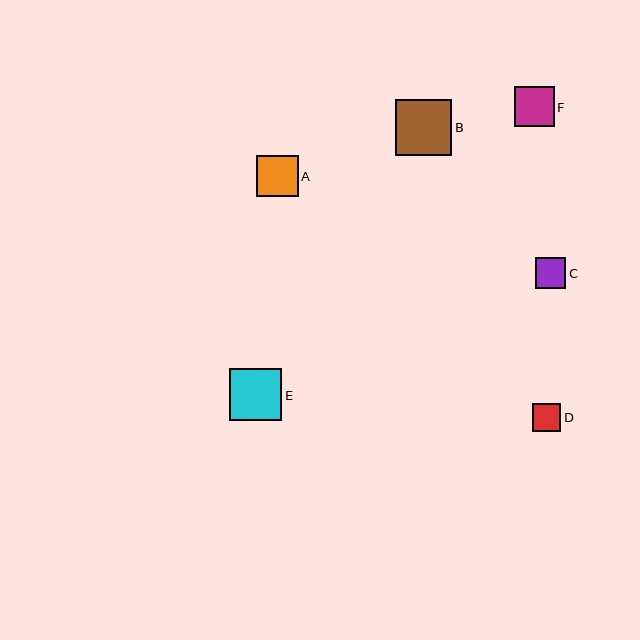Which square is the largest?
Square B is the largest with a size of approximately 56 pixels.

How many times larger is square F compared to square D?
Square F is approximately 1.4 times the size of square D.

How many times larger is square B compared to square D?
Square B is approximately 2.0 times the size of square D.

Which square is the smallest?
Square D is the smallest with a size of approximately 29 pixels.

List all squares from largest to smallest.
From largest to smallest: B, E, A, F, C, D.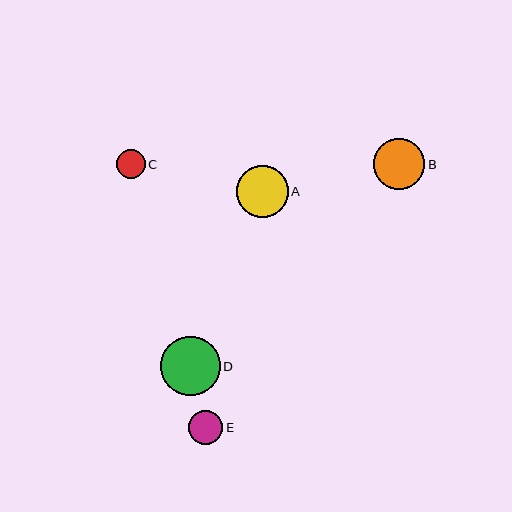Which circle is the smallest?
Circle C is the smallest with a size of approximately 29 pixels.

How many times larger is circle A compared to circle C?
Circle A is approximately 1.8 times the size of circle C.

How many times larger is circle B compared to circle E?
Circle B is approximately 1.5 times the size of circle E.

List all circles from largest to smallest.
From largest to smallest: D, A, B, E, C.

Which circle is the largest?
Circle D is the largest with a size of approximately 60 pixels.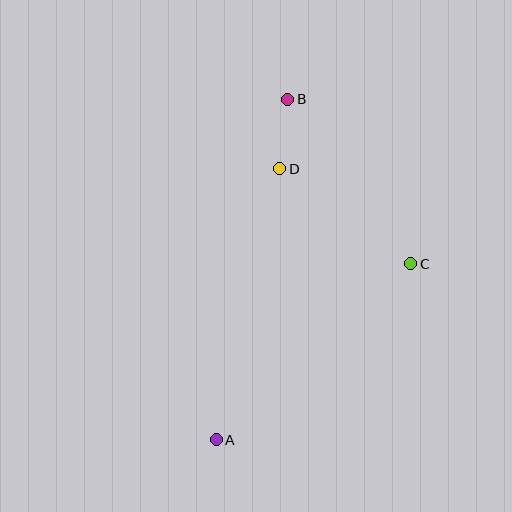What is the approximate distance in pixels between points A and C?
The distance between A and C is approximately 262 pixels.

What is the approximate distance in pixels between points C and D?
The distance between C and D is approximately 162 pixels.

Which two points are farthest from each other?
Points A and B are farthest from each other.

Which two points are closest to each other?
Points B and D are closest to each other.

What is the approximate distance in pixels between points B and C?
The distance between B and C is approximately 205 pixels.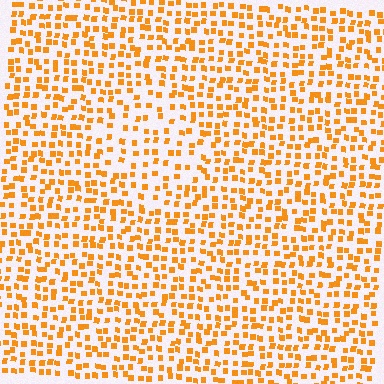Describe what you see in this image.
The image contains small orange elements arranged at two different densities. A diamond-shaped region is visible where the elements are less densely packed than the surrounding area.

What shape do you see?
I see a diamond.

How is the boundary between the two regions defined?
The boundary is defined by a change in element density (approximately 1.6x ratio). All elements are the same color, size, and shape.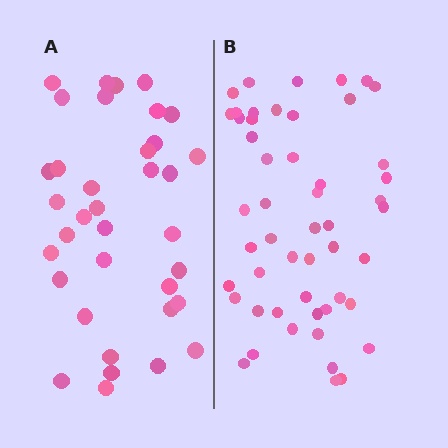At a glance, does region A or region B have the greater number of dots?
Region B (the right region) has more dots.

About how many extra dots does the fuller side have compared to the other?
Region B has approximately 15 more dots than region A.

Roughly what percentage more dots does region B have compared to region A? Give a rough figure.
About 40% more.